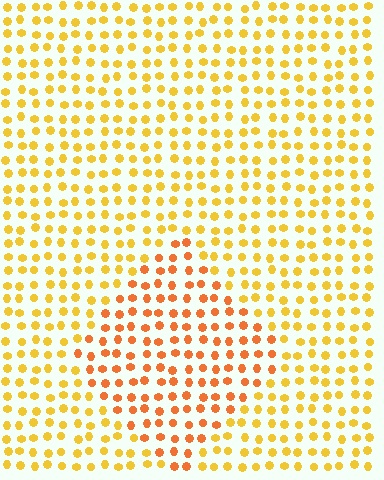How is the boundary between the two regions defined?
The boundary is defined purely by a slight shift in hue (about 28 degrees). Spacing, size, and orientation are identical on both sides.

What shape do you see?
I see a diamond.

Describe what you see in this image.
The image is filled with small yellow elements in a uniform arrangement. A diamond-shaped region is visible where the elements are tinted to a slightly different hue, forming a subtle color boundary.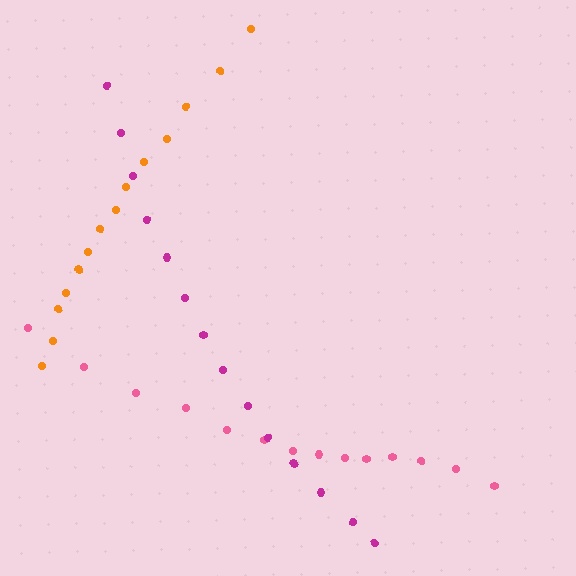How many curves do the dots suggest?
There are 3 distinct paths.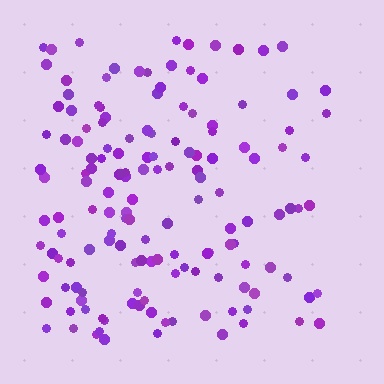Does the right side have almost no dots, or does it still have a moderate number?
Still a moderate number, just noticeably fewer than the left.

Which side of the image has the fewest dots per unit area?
The right.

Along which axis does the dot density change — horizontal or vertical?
Horizontal.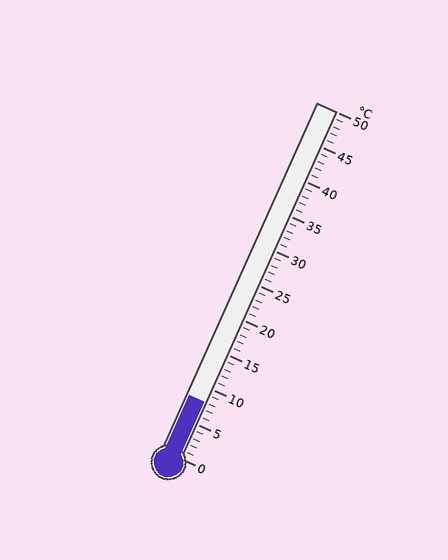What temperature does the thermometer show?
The thermometer shows approximately 8°C.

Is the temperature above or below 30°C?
The temperature is below 30°C.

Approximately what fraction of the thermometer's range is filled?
The thermometer is filled to approximately 15% of its range.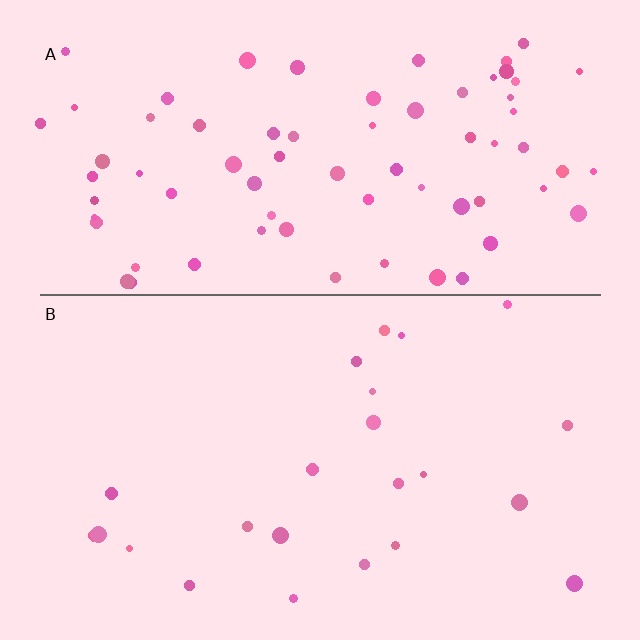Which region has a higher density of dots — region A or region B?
A (the top).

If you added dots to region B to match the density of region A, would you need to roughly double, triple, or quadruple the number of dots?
Approximately triple.